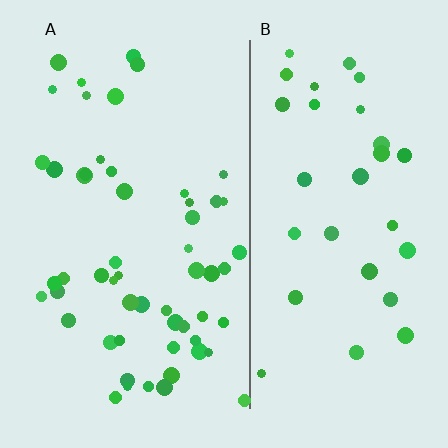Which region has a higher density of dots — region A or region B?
A (the left).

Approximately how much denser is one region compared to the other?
Approximately 1.8× — region A over region B.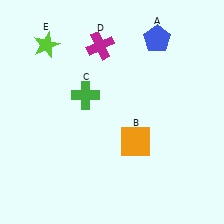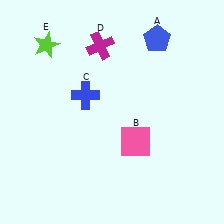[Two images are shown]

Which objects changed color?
B changed from orange to pink. C changed from green to blue.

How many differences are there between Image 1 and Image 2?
There are 2 differences between the two images.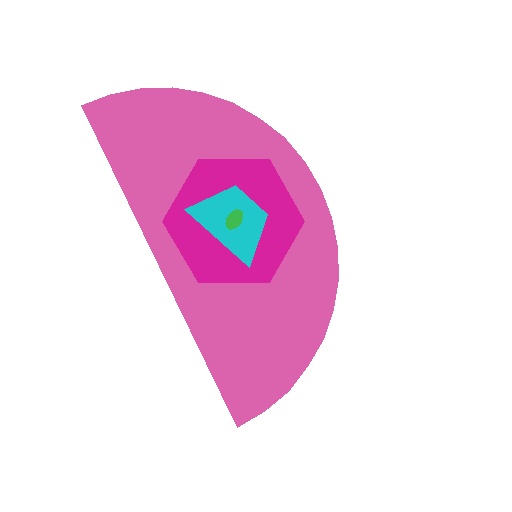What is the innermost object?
The green ellipse.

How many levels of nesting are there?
4.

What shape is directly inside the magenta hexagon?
The cyan trapezoid.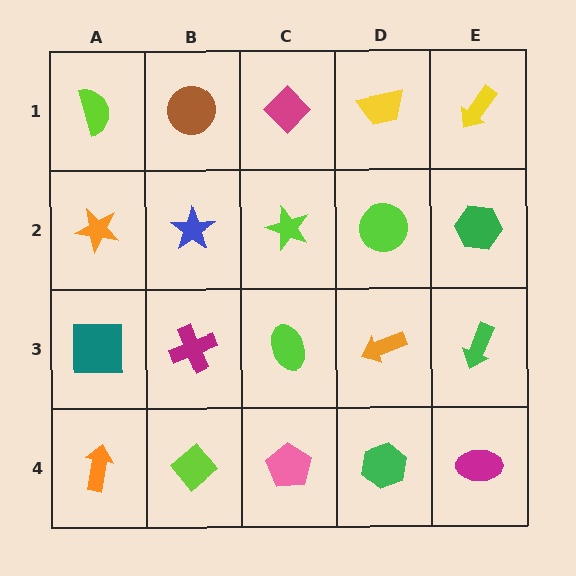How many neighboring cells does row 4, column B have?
3.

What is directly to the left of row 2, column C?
A blue star.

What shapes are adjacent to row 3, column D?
A lime circle (row 2, column D), a green hexagon (row 4, column D), a lime ellipse (row 3, column C), a green arrow (row 3, column E).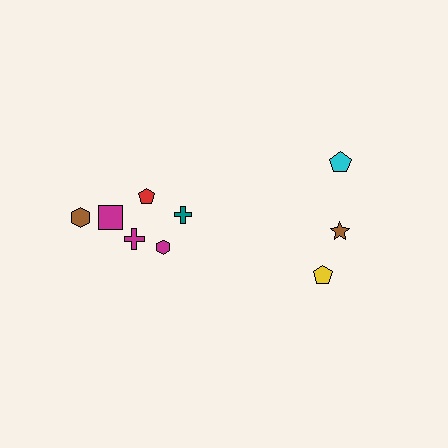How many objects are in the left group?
There are 6 objects.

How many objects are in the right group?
There are 3 objects.